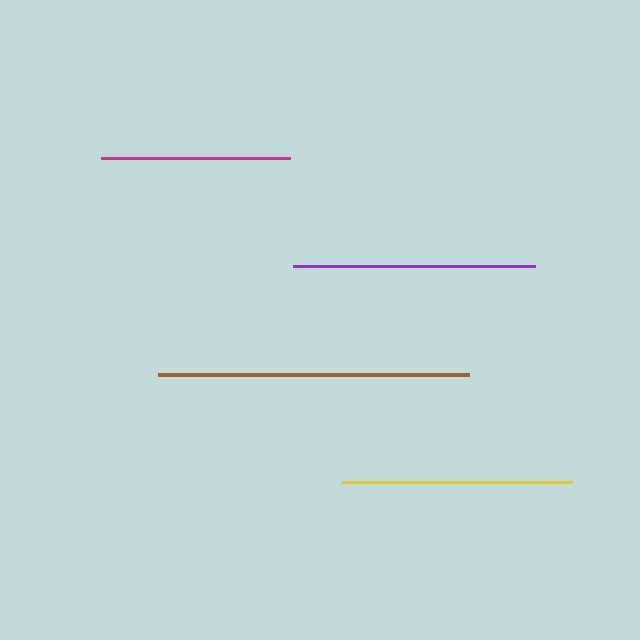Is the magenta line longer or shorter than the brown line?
The brown line is longer than the magenta line.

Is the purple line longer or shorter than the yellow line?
The purple line is longer than the yellow line.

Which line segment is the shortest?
The magenta line is the shortest at approximately 189 pixels.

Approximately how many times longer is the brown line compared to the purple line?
The brown line is approximately 1.3 times the length of the purple line.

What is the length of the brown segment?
The brown segment is approximately 311 pixels long.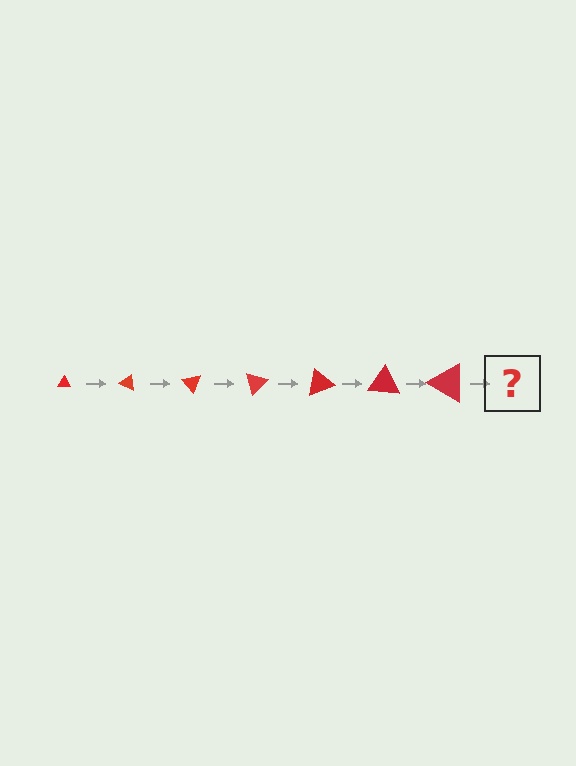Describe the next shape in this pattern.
It should be a triangle, larger than the previous one and rotated 175 degrees from the start.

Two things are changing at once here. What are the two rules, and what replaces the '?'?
The two rules are that the triangle grows larger each step and it rotates 25 degrees each step. The '?' should be a triangle, larger than the previous one and rotated 175 degrees from the start.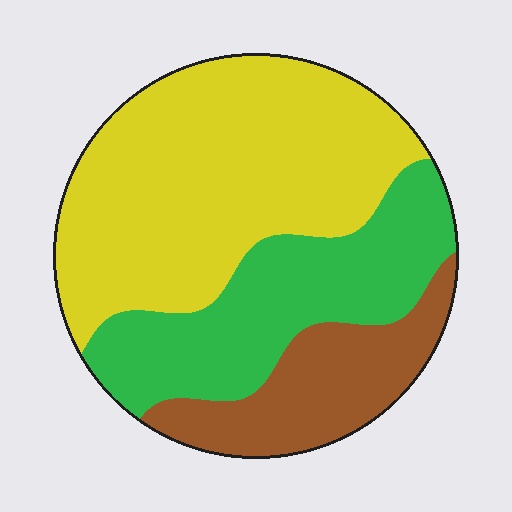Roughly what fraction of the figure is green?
Green takes up about one third (1/3) of the figure.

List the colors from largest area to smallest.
From largest to smallest: yellow, green, brown.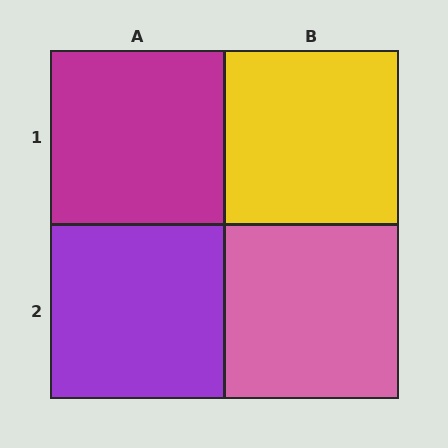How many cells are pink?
1 cell is pink.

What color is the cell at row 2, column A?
Purple.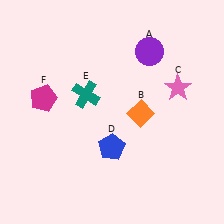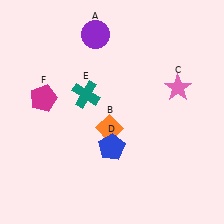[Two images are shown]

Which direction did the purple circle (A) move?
The purple circle (A) moved left.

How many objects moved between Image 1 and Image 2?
2 objects moved between the two images.